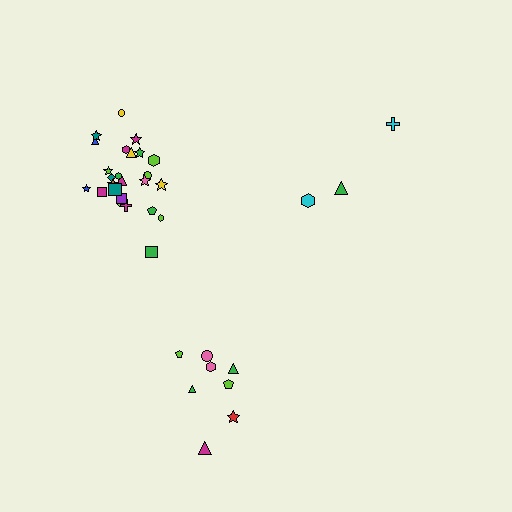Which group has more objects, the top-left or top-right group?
The top-left group.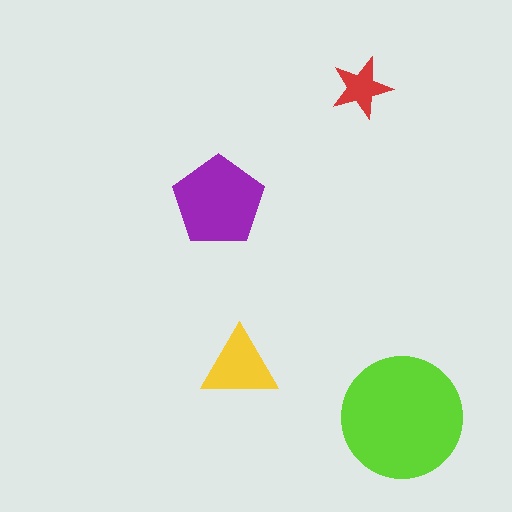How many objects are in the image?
There are 4 objects in the image.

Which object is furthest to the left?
The purple pentagon is leftmost.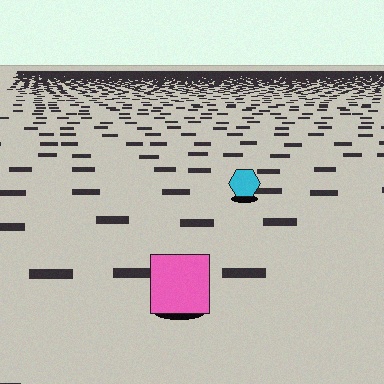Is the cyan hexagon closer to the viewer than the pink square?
No. The pink square is closer — you can tell from the texture gradient: the ground texture is coarser near it.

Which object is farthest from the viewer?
The cyan hexagon is farthest from the viewer. It appears smaller and the ground texture around it is denser.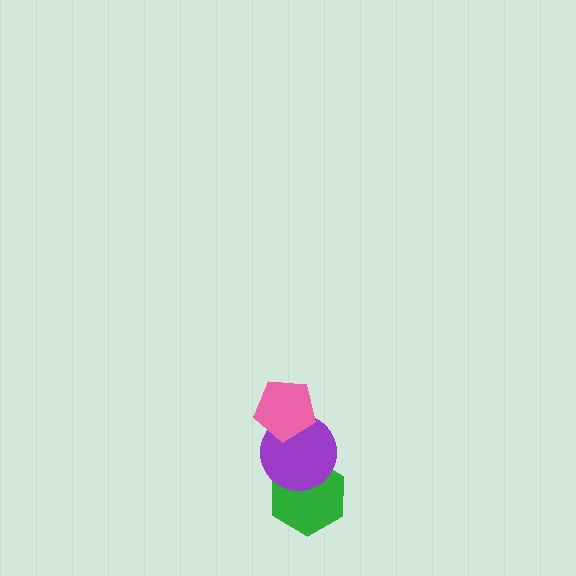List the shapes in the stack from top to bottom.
From top to bottom: the pink pentagon, the purple circle, the green hexagon.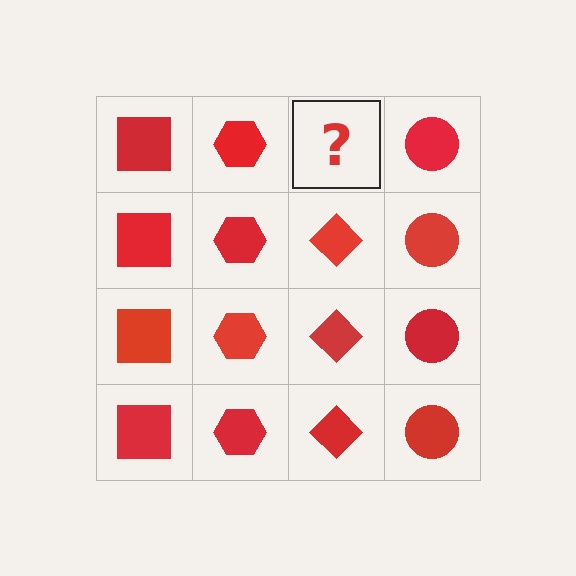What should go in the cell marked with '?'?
The missing cell should contain a red diamond.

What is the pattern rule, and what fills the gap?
The rule is that each column has a consistent shape. The gap should be filled with a red diamond.